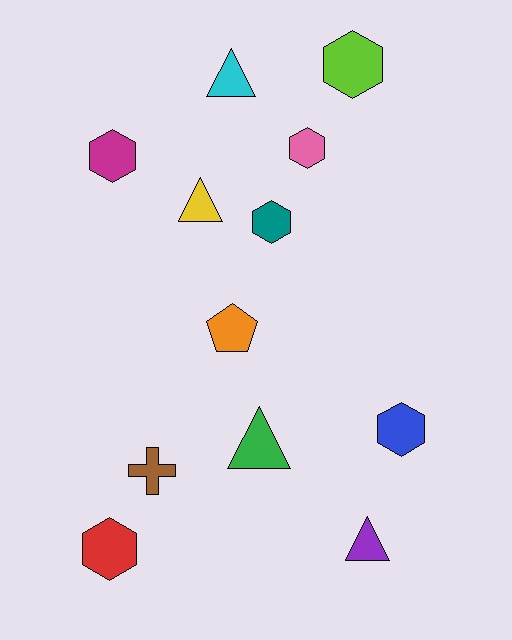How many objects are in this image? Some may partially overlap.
There are 12 objects.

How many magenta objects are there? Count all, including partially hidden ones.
There is 1 magenta object.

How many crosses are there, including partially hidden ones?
There is 1 cross.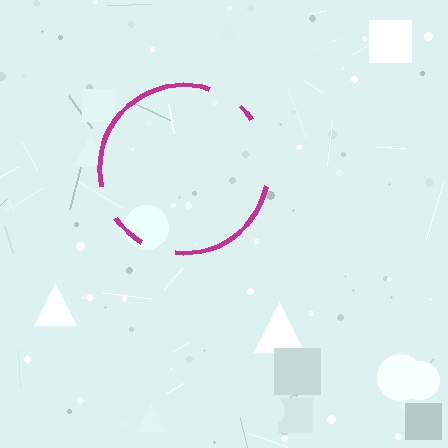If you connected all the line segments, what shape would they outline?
They would outline a circle.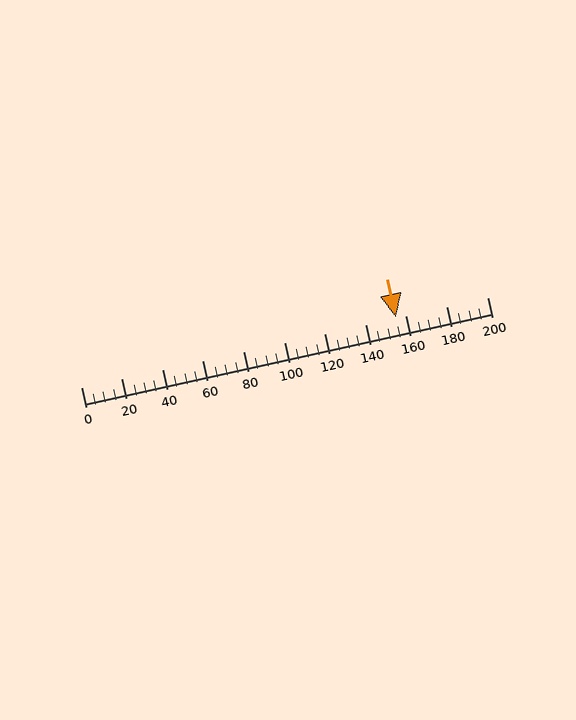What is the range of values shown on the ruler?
The ruler shows values from 0 to 200.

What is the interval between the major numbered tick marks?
The major tick marks are spaced 20 units apart.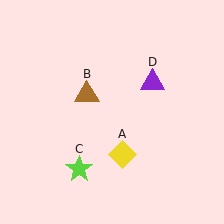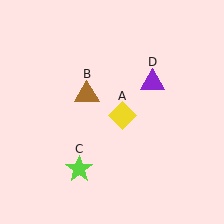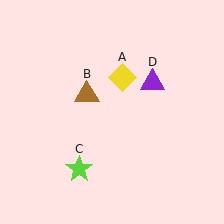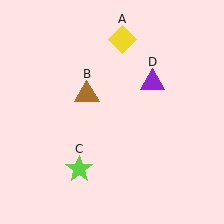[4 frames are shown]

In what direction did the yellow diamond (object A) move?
The yellow diamond (object A) moved up.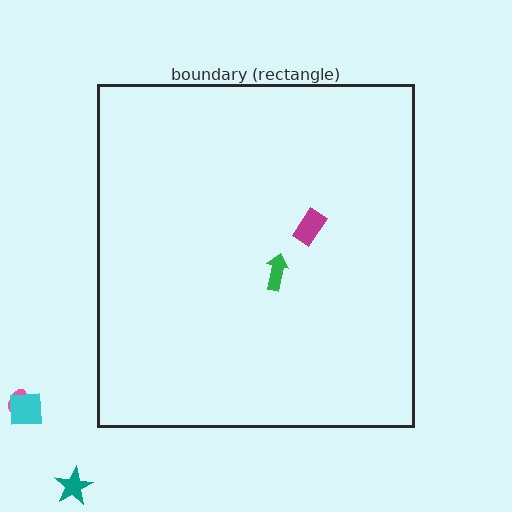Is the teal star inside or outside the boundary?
Outside.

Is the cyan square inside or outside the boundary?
Outside.